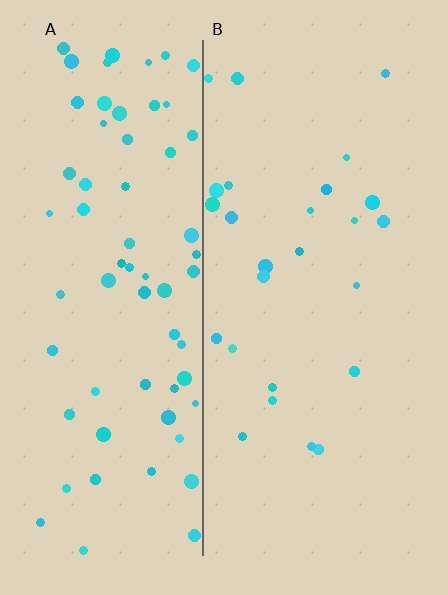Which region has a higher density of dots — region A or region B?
A (the left).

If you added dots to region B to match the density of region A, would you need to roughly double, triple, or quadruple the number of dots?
Approximately triple.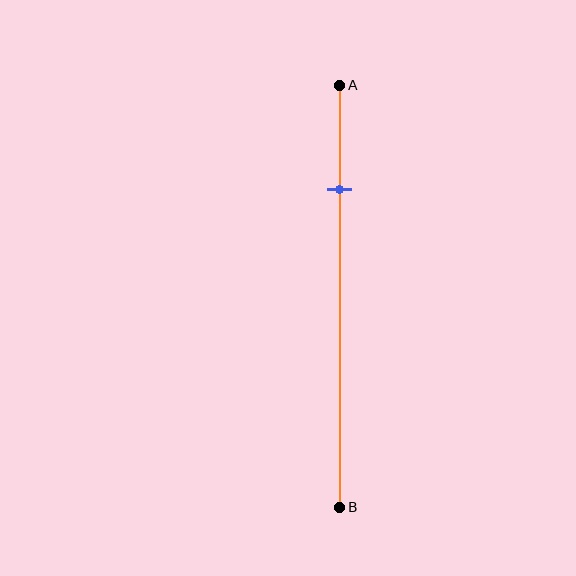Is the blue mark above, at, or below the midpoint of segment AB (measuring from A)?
The blue mark is above the midpoint of segment AB.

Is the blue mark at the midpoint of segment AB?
No, the mark is at about 25% from A, not at the 50% midpoint.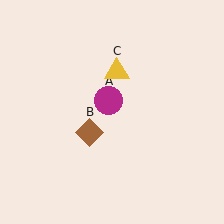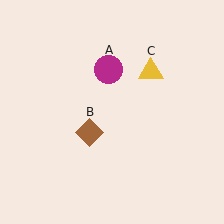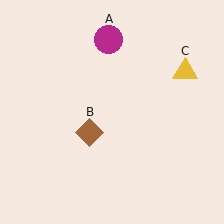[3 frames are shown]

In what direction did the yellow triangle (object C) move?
The yellow triangle (object C) moved right.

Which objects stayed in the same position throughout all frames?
Brown diamond (object B) remained stationary.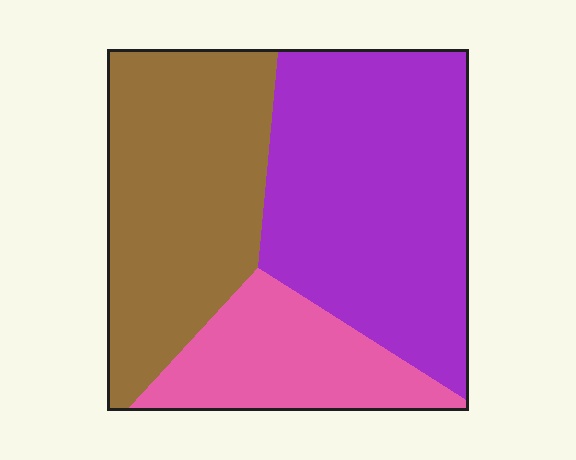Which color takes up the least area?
Pink, at roughly 20%.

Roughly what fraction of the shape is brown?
Brown takes up between a third and a half of the shape.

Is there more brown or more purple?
Purple.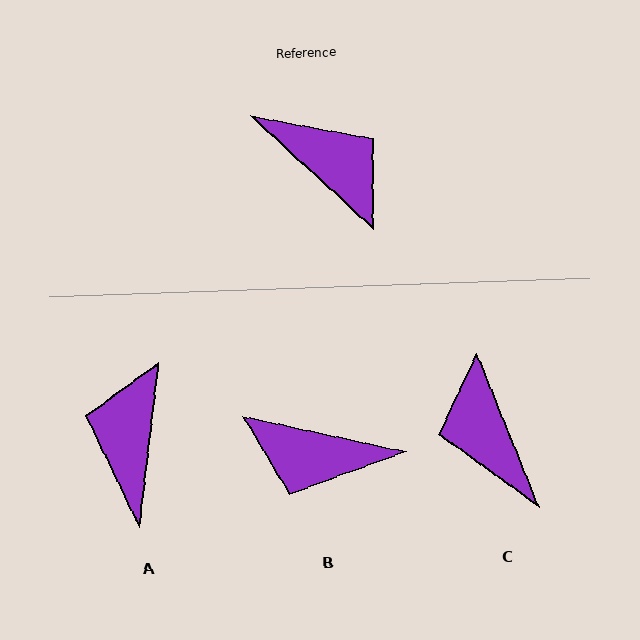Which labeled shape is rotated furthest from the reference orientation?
C, about 155 degrees away.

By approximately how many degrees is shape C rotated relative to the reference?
Approximately 155 degrees counter-clockwise.